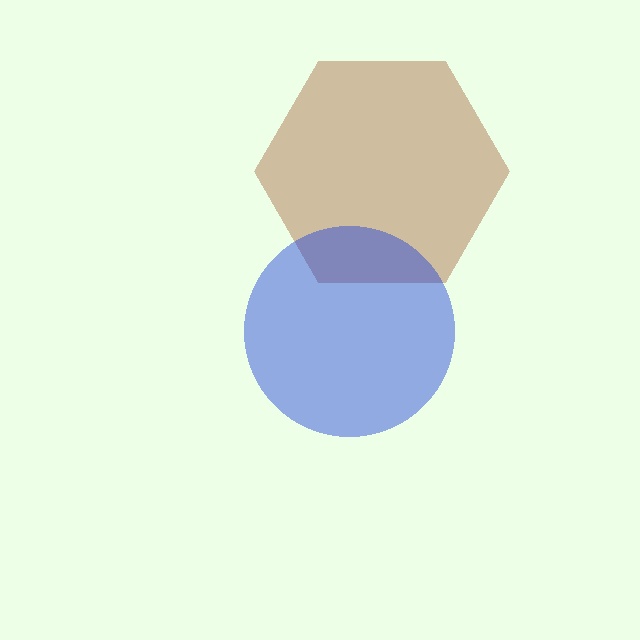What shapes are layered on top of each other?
The layered shapes are: a brown hexagon, a blue circle.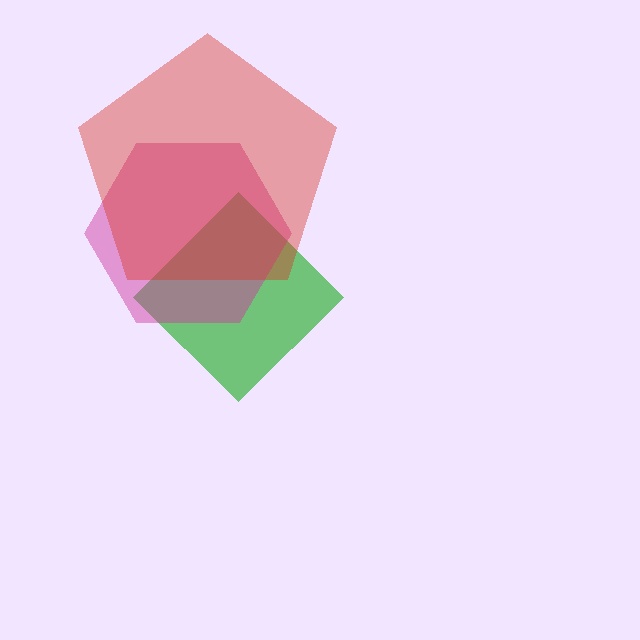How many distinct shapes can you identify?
There are 3 distinct shapes: a green diamond, a magenta hexagon, a red pentagon.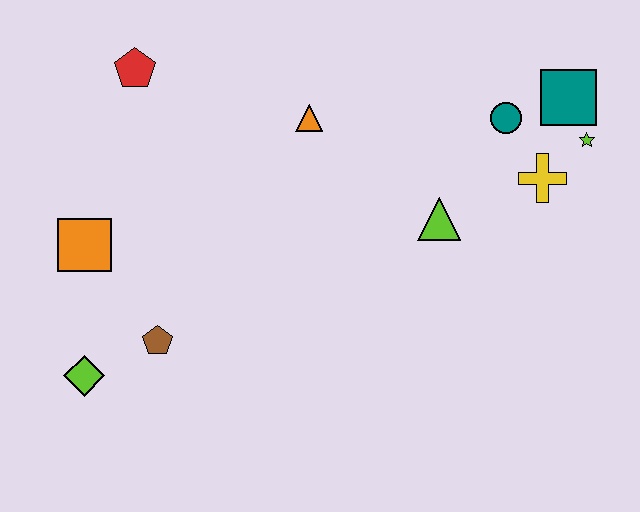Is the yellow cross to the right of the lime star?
No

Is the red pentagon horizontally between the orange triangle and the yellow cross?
No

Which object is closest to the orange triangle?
The lime triangle is closest to the orange triangle.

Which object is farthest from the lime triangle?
The lime diamond is farthest from the lime triangle.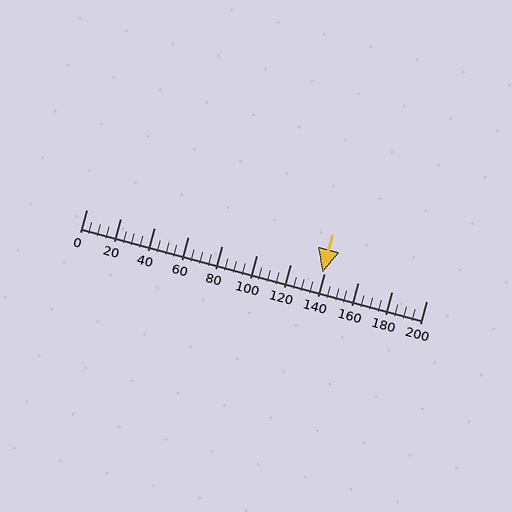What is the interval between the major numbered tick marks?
The major tick marks are spaced 20 units apart.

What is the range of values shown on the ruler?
The ruler shows values from 0 to 200.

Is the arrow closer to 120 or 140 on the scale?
The arrow is closer to 140.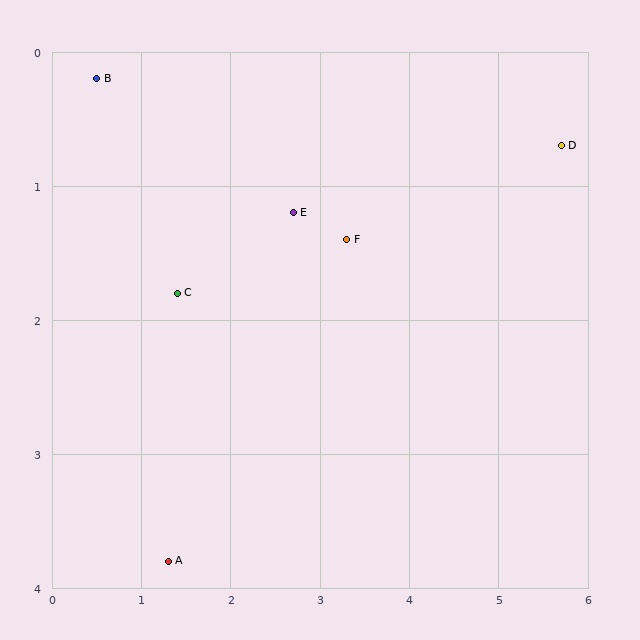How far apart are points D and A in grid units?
Points D and A are about 5.4 grid units apart.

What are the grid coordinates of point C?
Point C is at approximately (1.4, 1.8).